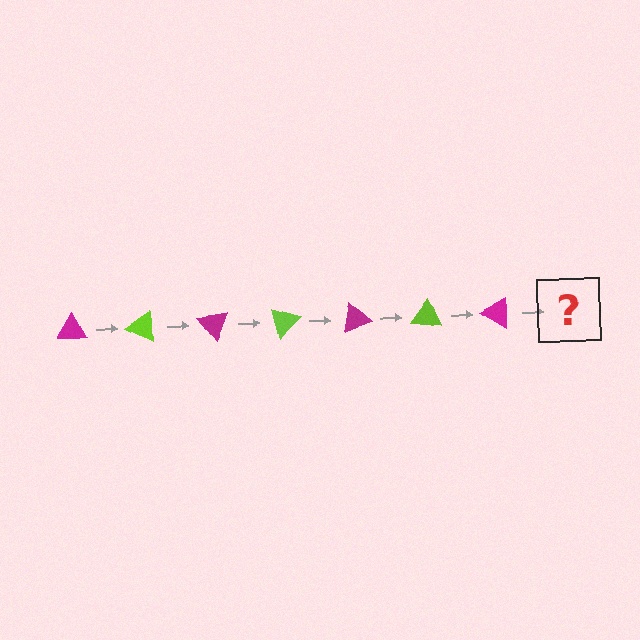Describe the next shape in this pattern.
It should be a lime triangle, rotated 175 degrees from the start.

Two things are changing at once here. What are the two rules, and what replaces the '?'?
The two rules are that it rotates 25 degrees each step and the color cycles through magenta and lime. The '?' should be a lime triangle, rotated 175 degrees from the start.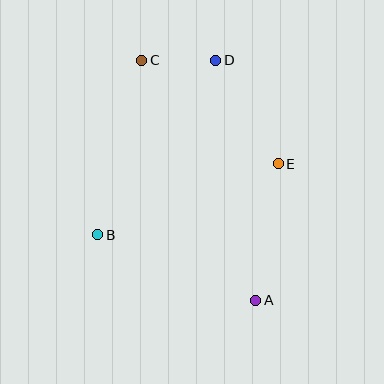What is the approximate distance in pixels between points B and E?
The distance between B and E is approximately 194 pixels.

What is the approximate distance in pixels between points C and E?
The distance between C and E is approximately 171 pixels.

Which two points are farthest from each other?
Points A and C are farthest from each other.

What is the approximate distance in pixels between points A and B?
The distance between A and B is approximately 171 pixels.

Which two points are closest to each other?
Points C and D are closest to each other.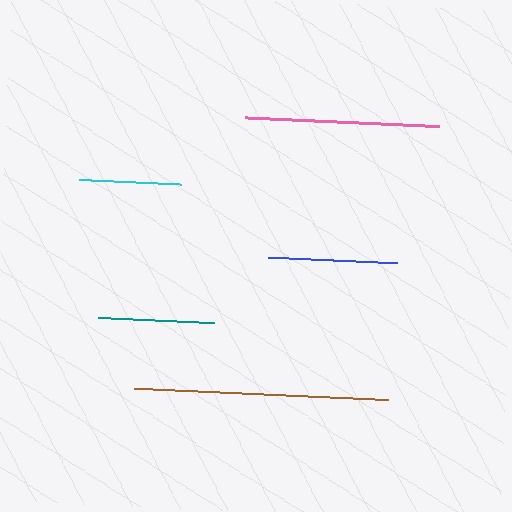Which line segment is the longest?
The brown line is the longest at approximately 255 pixels.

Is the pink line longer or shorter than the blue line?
The pink line is longer than the blue line.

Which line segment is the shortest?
The cyan line is the shortest at approximately 102 pixels.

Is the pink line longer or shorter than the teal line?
The pink line is longer than the teal line.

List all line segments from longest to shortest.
From longest to shortest: brown, pink, blue, teal, cyan.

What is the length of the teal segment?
The teal segment is approximately 116 pixels long.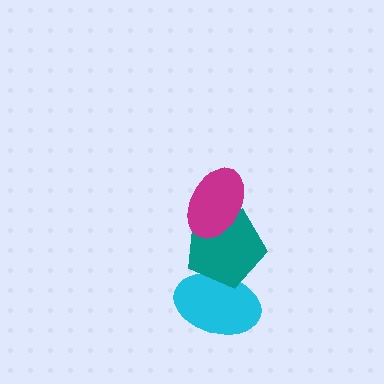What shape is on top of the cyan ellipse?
The teal pentagon is on top of the cyan ellipse.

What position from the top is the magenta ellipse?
The magenta ellipse is 1st from the top.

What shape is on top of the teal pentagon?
The magenta ellipse is on top of the teal pentagon.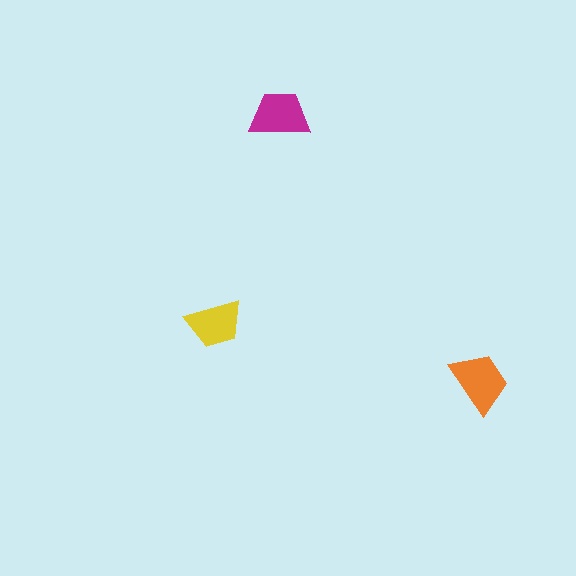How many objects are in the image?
There are 3 objects in the image.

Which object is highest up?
The magenta trapezoid is topmost.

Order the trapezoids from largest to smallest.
the orange one, the magenta one, the yellow one.